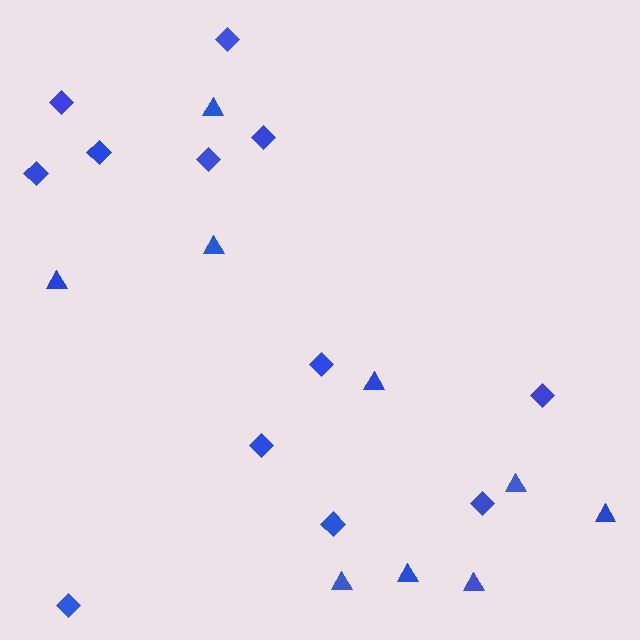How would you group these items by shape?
There are 2 groups: one group of triangles (9) and one group of diamonds (12).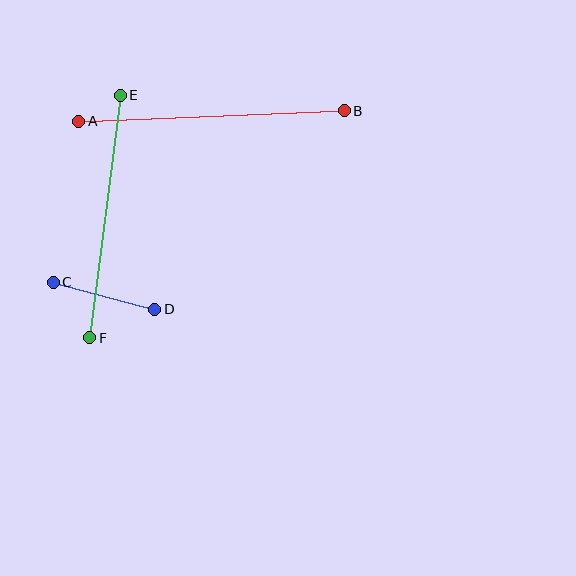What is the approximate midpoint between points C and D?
The midpoint is at approximately (104, 296) pixels.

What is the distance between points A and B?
The distance is approximately 266 pixels.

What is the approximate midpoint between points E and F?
The midpoint is at approximately (105, 216) pixels.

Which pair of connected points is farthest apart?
Points A and B are farthest apart.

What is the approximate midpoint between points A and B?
The midpoint is at approximately (211, 116) pixels.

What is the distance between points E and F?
The distance is approximately 244 pixels.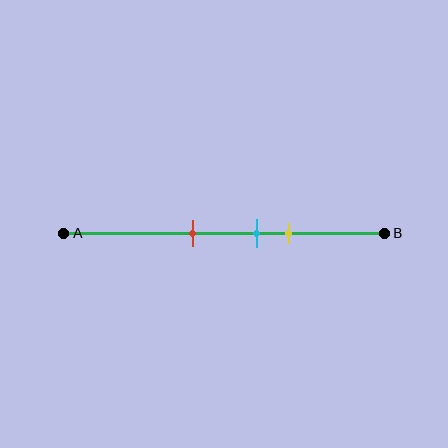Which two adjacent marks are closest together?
The cyan and yellow marks are the closest adjacent pair.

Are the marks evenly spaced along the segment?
Yes, the marks are approximately evenly spaced.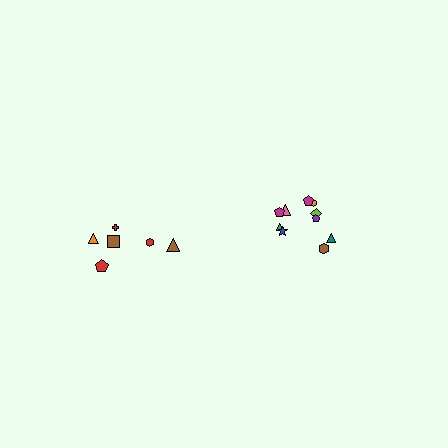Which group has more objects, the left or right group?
The right group.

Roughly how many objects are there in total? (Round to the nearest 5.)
Roughly 15 objects in total.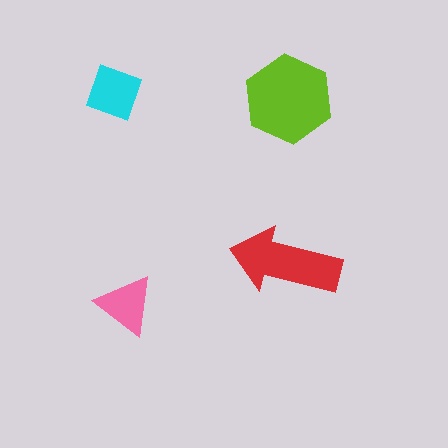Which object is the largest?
The lime hexagon.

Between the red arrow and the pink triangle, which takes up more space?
The red arrow.